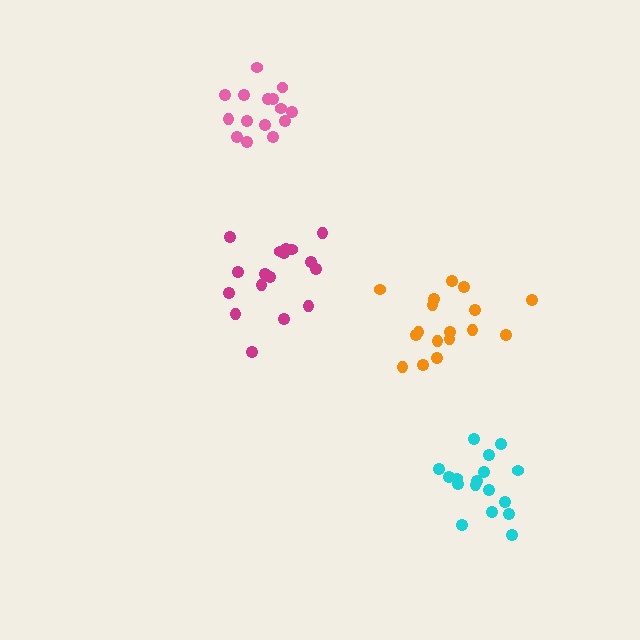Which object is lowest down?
The cyan cluster is bottommost.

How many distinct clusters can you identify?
There are 4 distinct clusters.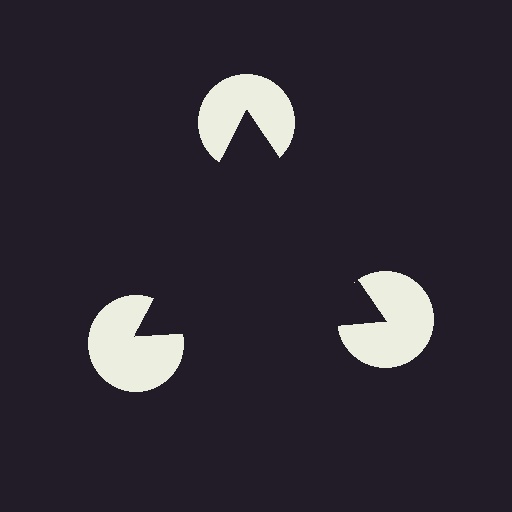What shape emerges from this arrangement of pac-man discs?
An illusory triangle — its edges are inferred from the aligned wedge cuts in the pac-man discs, not physically drawn.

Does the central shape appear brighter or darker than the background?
It typically appears slightly darker than the background, even though no actual brightness change is drawn.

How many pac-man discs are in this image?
There are 3 — one at each vertex of the illusory triangle.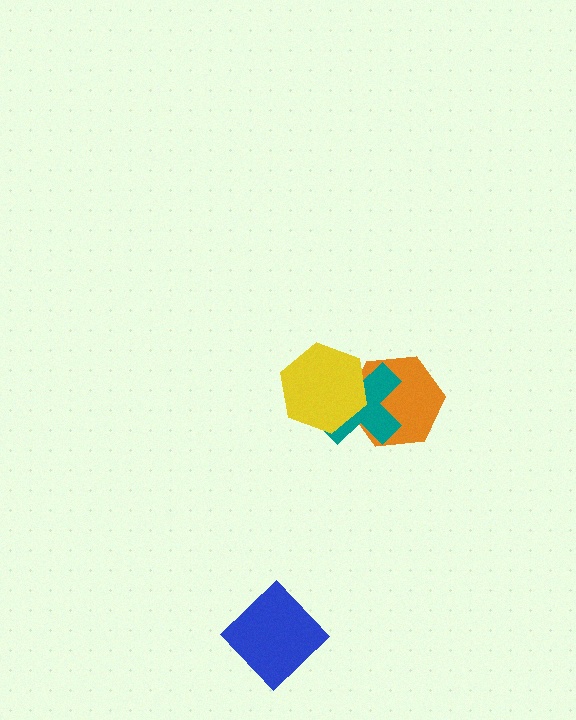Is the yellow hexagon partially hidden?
No, no other shape covers it.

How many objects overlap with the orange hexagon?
2 objects overlap with the orange hexagon.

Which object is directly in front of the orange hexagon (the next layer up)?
The teal cross is directly in front of the orange hexagon.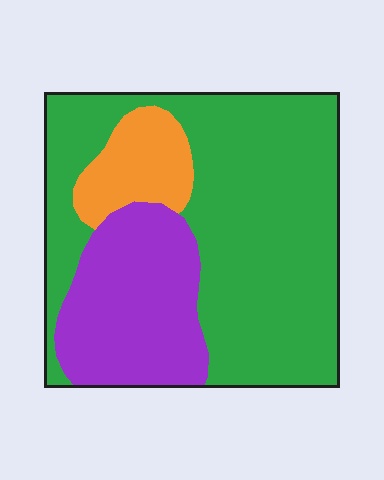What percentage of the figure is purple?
Purple takes up between a sixth and a third of the figure.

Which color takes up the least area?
Orange, at roughly 10%.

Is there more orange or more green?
Green.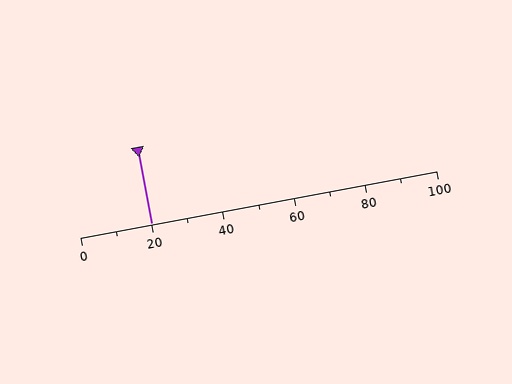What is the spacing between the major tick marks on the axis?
The major ticks are spaced 20 apart.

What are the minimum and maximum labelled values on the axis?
The axis runs from 0 to 100.